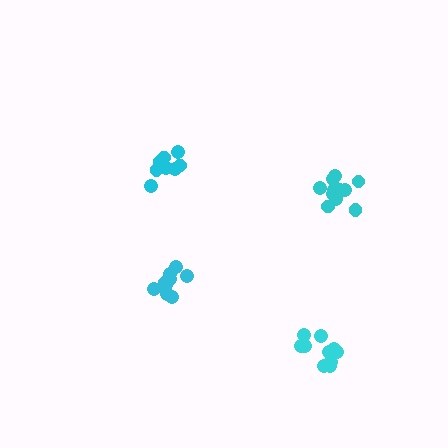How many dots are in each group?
Group 1: 10 dots, Group 2: 13 dots, Group 3: 10 dots, Group 4: 8 dots (41 total).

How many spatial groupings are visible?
There are 4 spatial groupings.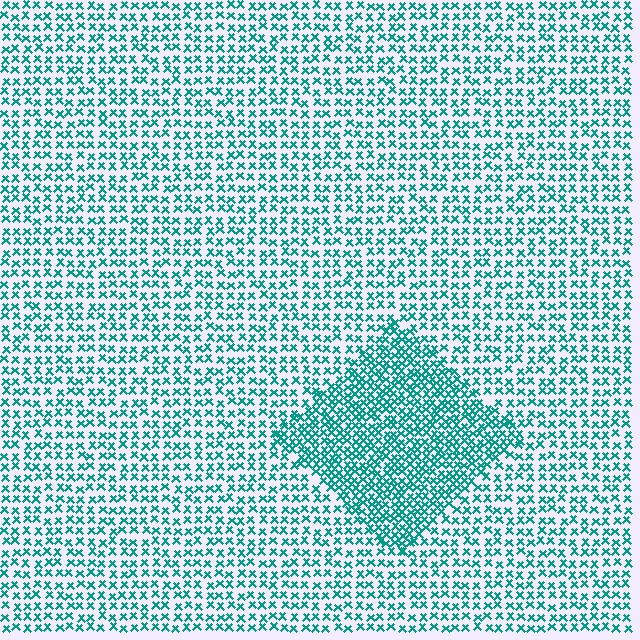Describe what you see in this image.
The image contains small teal elements arranged at two different densities. A diamond-shaped region is visible where the elements are more densely packed than the surrounding area.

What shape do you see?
I see a diamond.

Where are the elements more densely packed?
The elements are more densely packed inside the diamond boundary.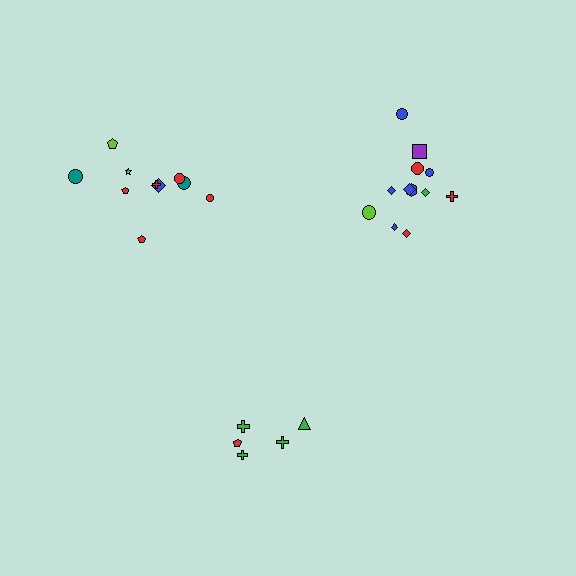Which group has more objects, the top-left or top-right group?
The top-right group.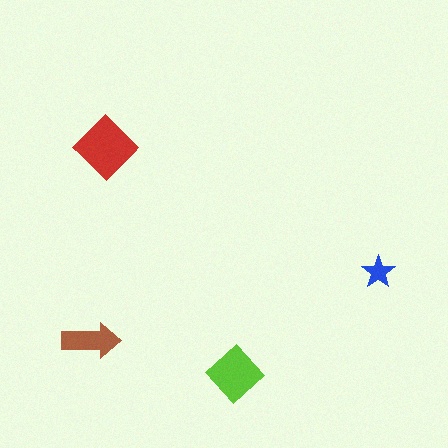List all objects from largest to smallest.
The red diamond, the lime diamond, the brown arrow, the blue star.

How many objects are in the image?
There are 4 objects in the image.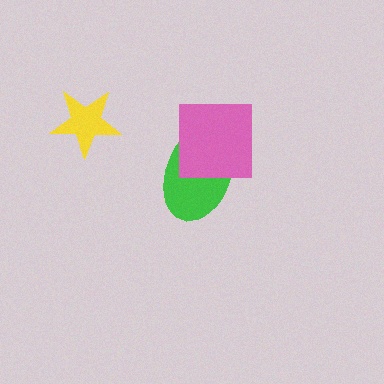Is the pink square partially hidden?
No, no other shape covers it.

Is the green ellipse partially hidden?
Yes, it is partially covered by another shape.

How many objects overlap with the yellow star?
0 objects overlap with the yellow star.